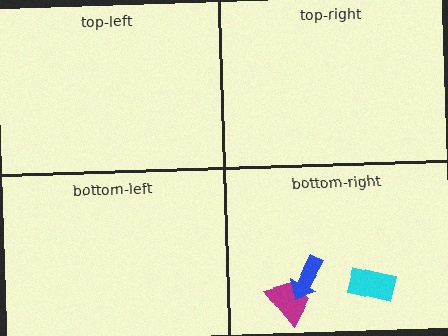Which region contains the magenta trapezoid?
The bottom-right region.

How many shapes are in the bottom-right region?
3.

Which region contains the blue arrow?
The bottom-right region.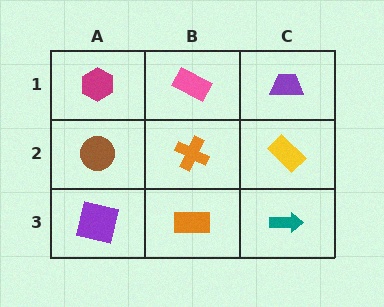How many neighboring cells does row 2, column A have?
3.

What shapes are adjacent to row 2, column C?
A purple trapezoid (row 1, column C), a teal arrow (row 3, column C), an orange cross (row 2, column B).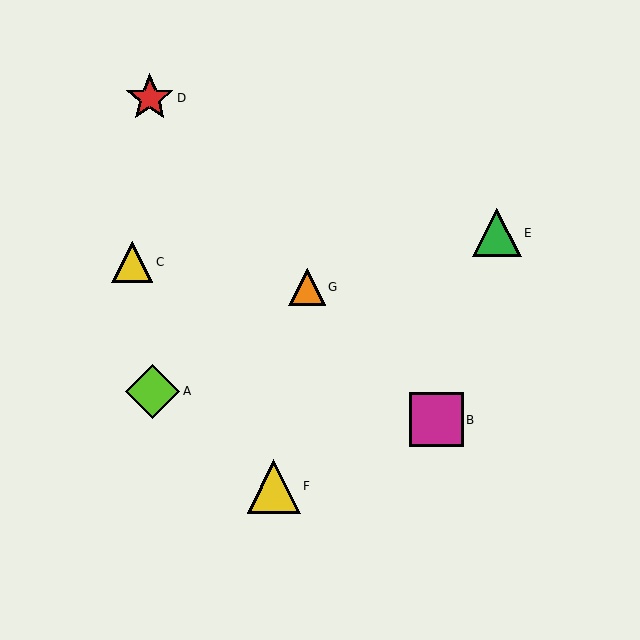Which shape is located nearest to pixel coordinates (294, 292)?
The orange triangle (labeled G) at (307, 287) is nearest to that location.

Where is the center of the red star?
The center of the red star is at (150, 98).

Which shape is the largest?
The magenta square (labeled B) is the largest.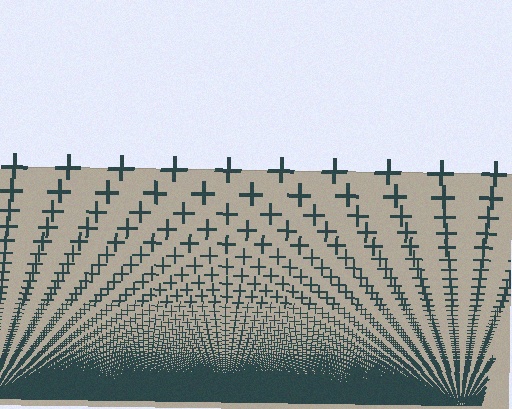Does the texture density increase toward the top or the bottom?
Density increases toward the bottom.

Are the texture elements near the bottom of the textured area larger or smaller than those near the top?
Smaller. The gradient is inverted — elements near the bottom are smaller and denser.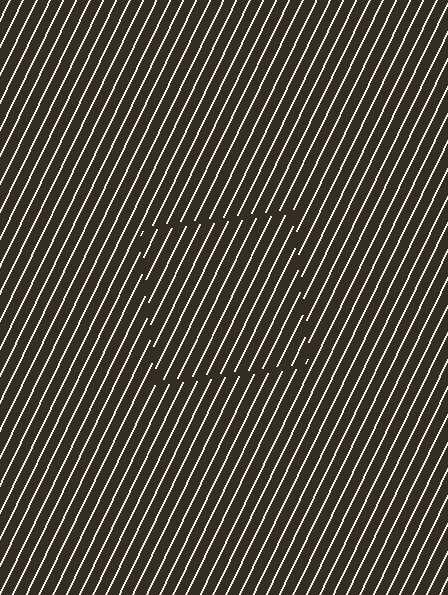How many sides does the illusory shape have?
4 sides — the line-ends trace a square.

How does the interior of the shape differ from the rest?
The interior of the shape contains the same grating, shifted by half a period — the contour is defined by the phase discontinuity where line-ends from the inner and outer gratings abut.